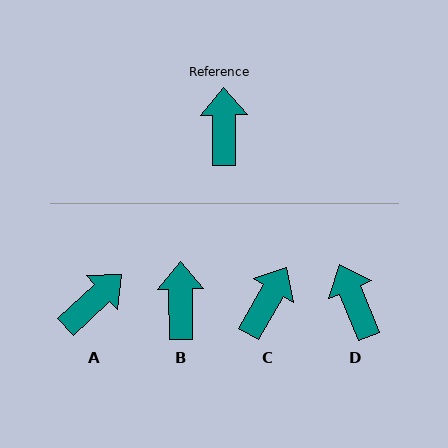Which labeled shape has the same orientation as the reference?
B.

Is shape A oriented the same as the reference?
No, it is off by about 47 degrees.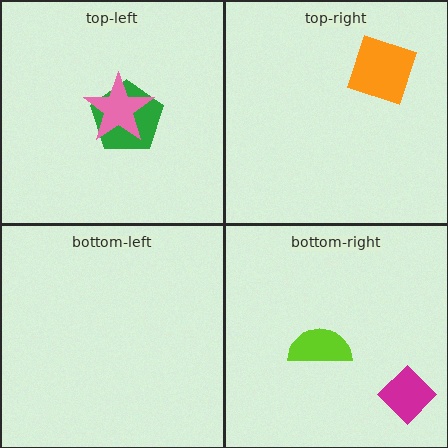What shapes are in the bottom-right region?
The lime semicircle, the magenta diamond.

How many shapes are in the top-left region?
2.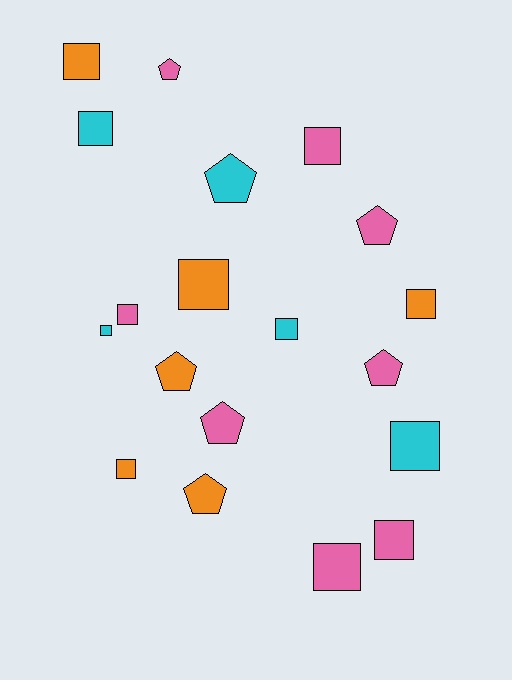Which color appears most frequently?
Pink, with 8 objects.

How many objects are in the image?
There are 19 objects.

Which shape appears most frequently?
Square, with 12 objects.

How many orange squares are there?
There are 4 orange squares.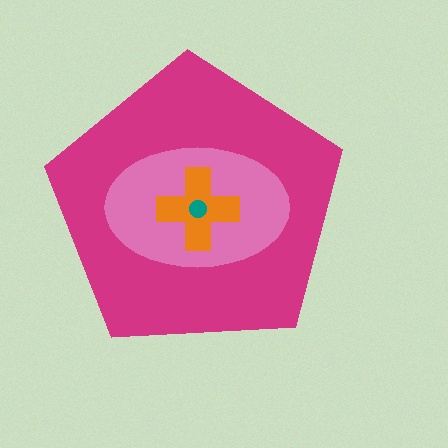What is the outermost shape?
The magenta pentagon.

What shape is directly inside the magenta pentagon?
The pink ellipse.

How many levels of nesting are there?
4.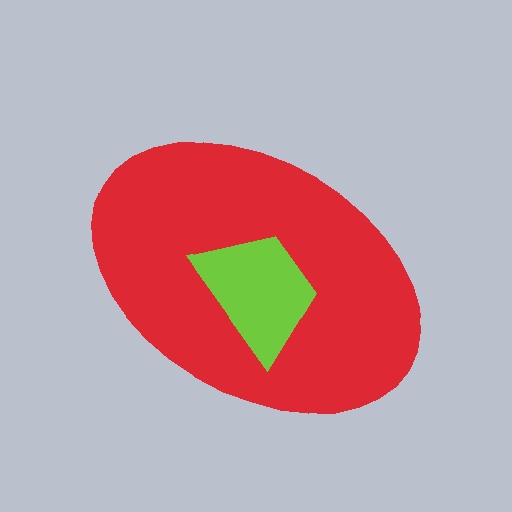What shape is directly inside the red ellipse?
The lime trapezoid.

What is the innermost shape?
The lime trapezoid.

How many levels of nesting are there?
2.